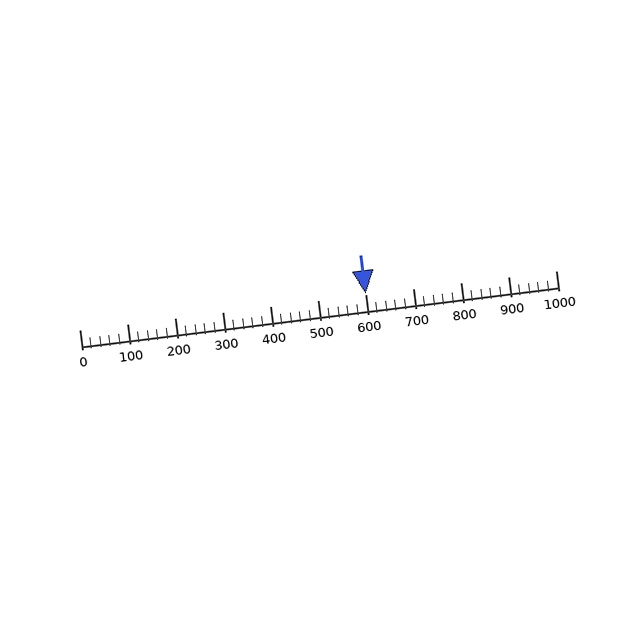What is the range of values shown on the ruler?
The ruler shows values from 0 to 1000.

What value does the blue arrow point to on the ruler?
The blue arrow points to approximately 600.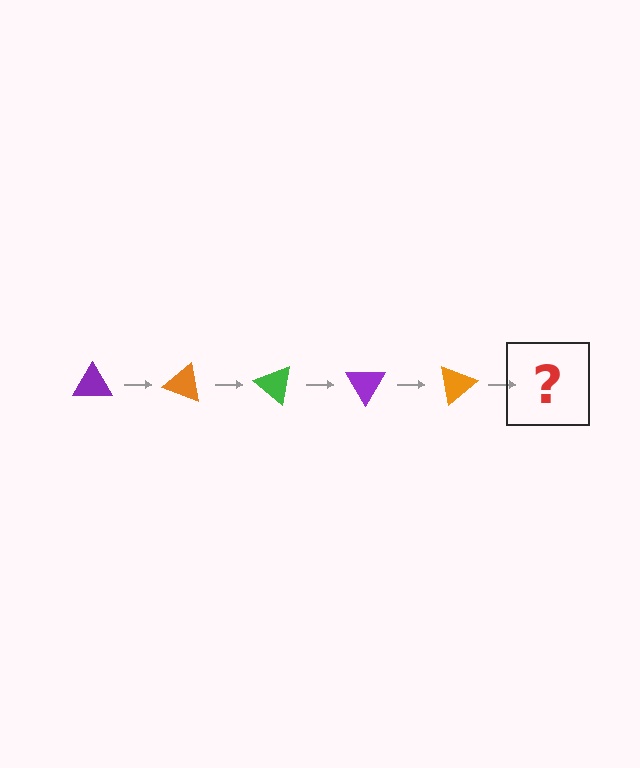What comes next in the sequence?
The next element should be a green triangle, rotated 100 degrees from the start.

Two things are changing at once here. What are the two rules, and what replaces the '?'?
The two rules are that it rotates 20 degrees each step and the color cycles through purple, orange, and green. The '?' should be a green triangle, rotated 100 degrees from the start.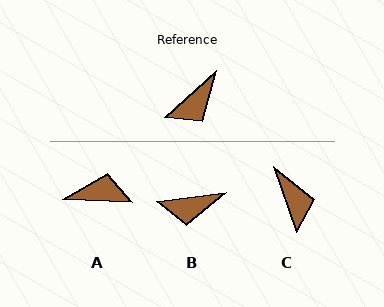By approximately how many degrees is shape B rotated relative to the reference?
Approximately 34 degrees clockwise.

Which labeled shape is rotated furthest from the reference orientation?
A, about 136 degrees away.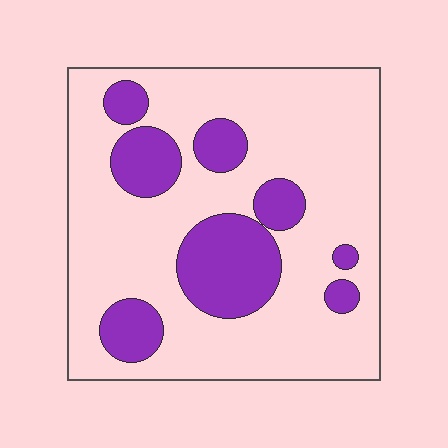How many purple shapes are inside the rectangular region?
8.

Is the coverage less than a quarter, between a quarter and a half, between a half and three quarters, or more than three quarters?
Less than a quarter.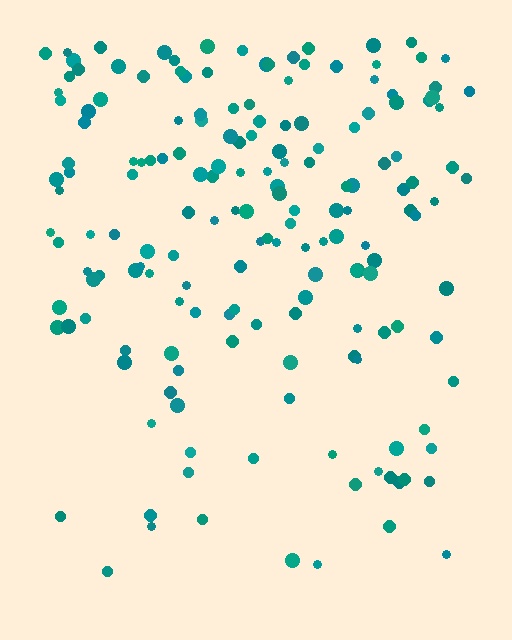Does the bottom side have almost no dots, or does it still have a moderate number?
Still a moderate number, just noticeably fewer than the top.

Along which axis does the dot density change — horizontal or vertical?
Vertical.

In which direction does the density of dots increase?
From bottom to top, with the top side densest.